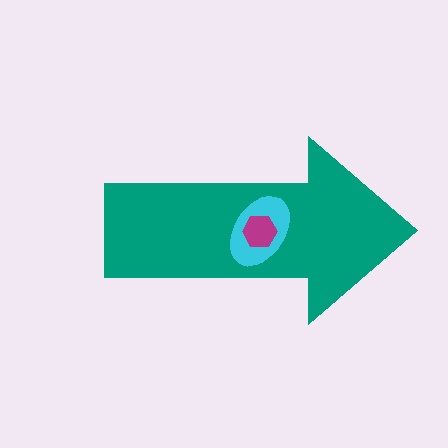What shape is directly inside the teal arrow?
The cyan ellipse.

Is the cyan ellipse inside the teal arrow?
Yes.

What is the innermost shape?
The magenta hexagon.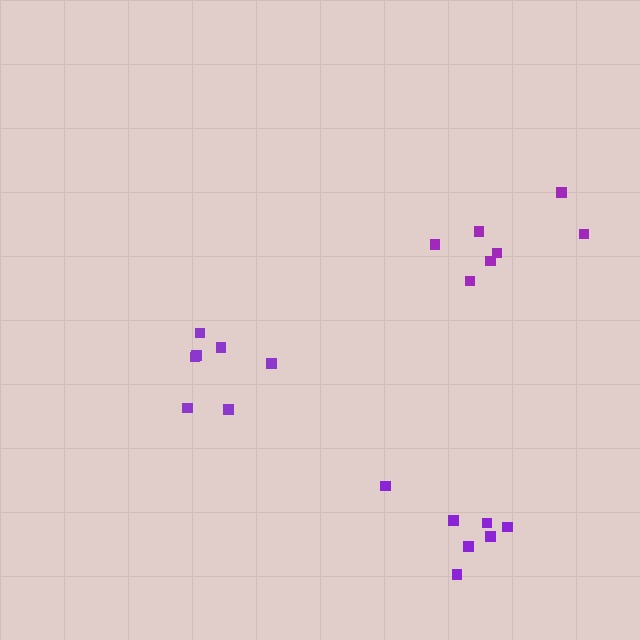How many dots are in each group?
Group 1: 7 dots, Group 2: 7 dots, Group 3: 7 dots (21 total).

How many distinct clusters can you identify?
There are 3 distinct clusters.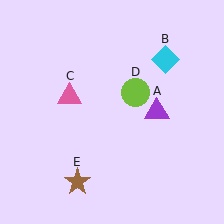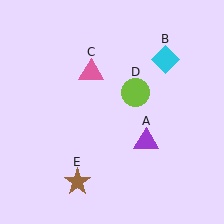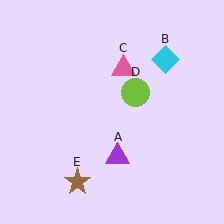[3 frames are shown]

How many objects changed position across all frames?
2 objects changed position: purple triangle (object A), pink triangle (object C).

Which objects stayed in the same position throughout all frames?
Cyan diamond (object B) and lime circle (object D) and brown star (object E) remained stationary.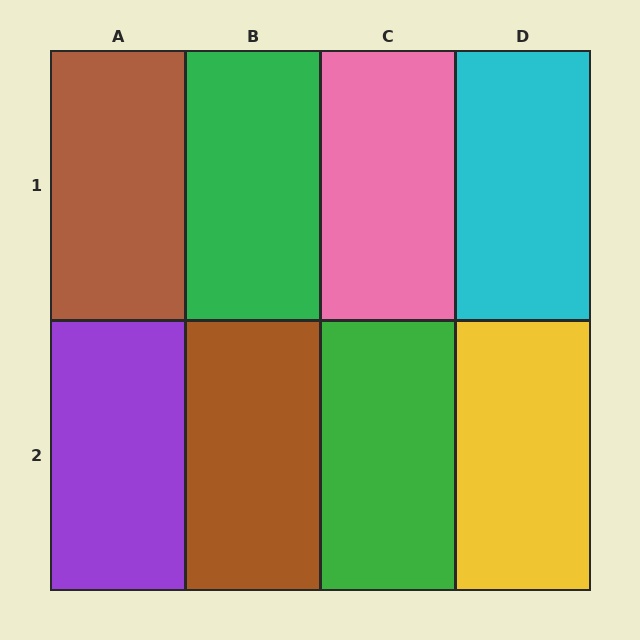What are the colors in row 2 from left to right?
Purple, brown, green, yellow.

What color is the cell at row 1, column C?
Pink.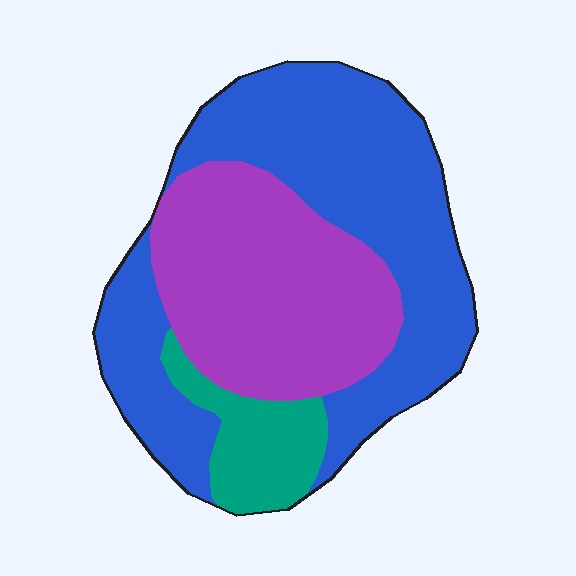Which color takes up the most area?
Blue, at roughly 50%.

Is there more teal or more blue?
Blue.